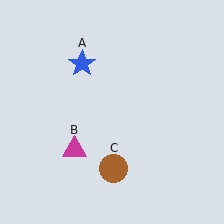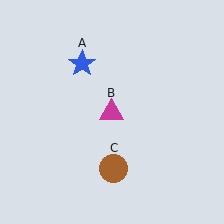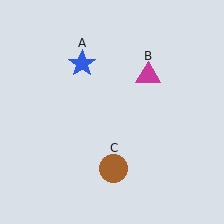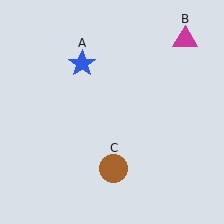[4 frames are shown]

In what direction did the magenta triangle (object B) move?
The magenta triangle (object B) moved up and to the right.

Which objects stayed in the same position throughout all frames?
Blue star (object A) and brown circle (object C) remained stationary.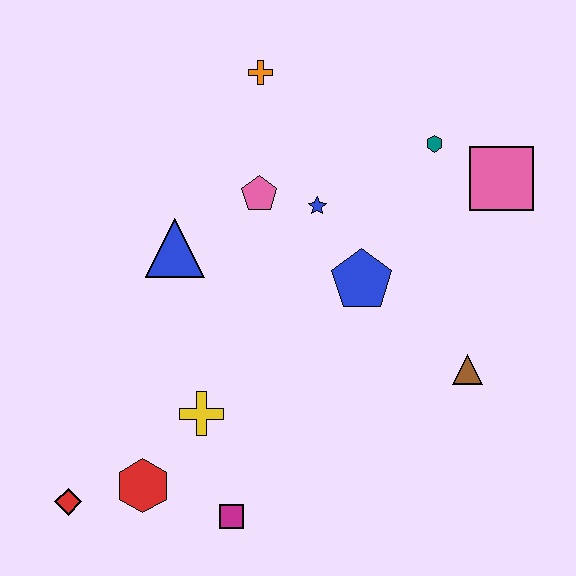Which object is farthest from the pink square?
The red diamond is farthest from the pink square.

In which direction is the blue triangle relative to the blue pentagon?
The blue triangle is to the left of the blue pentagon.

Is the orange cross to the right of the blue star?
No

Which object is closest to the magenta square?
The red hexagon is closest to the magenta square.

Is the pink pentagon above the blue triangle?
Yes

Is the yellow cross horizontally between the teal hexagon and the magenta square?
No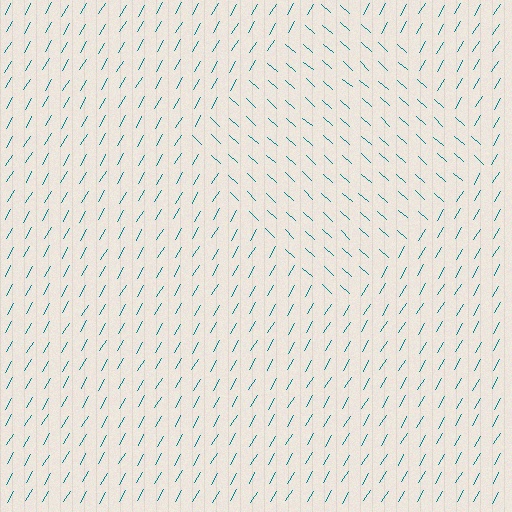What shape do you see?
I see a diamond.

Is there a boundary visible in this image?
Yes, there is a texture boundary formed by a change in line orientation.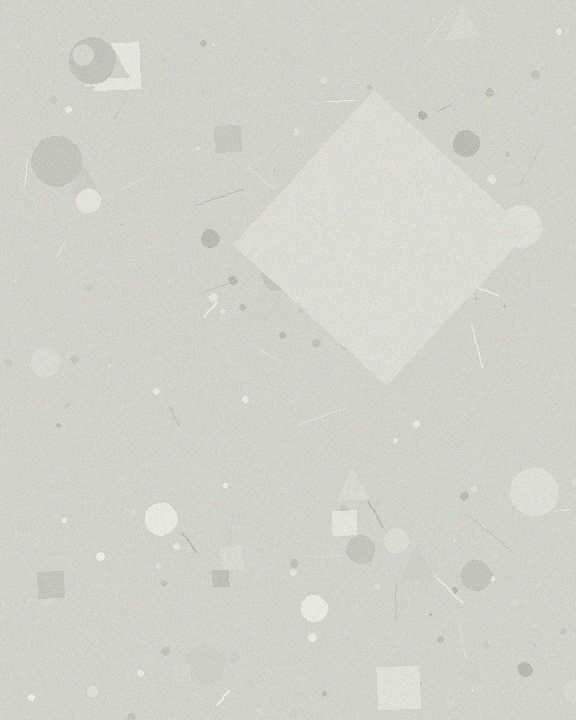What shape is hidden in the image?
A diamond is hidden in the image.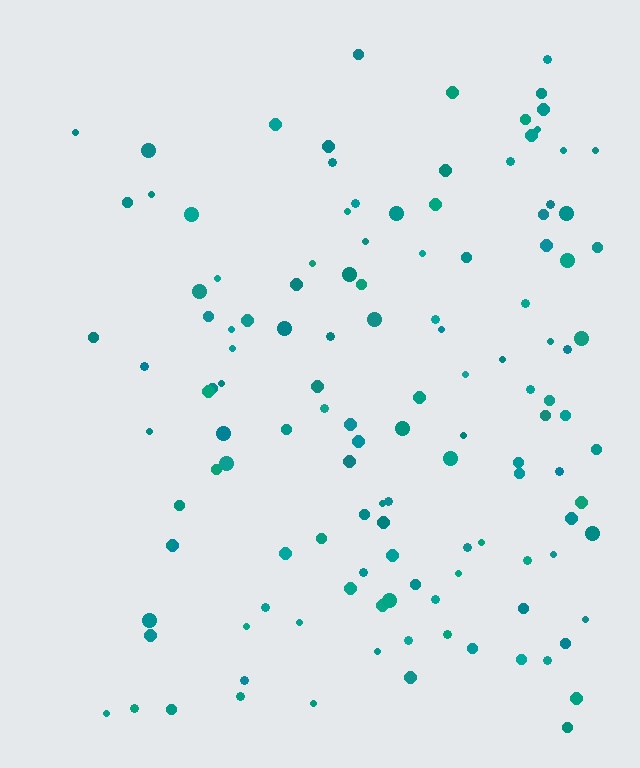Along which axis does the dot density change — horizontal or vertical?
Horizontal.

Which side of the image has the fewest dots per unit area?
The left.